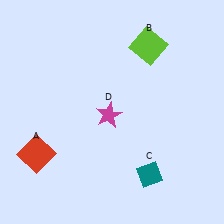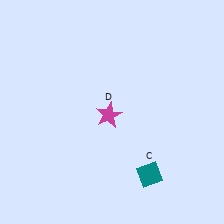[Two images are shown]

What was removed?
The lime square (B), the red square (A) were removed in Image 2.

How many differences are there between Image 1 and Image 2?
There are 2 differences between the two images.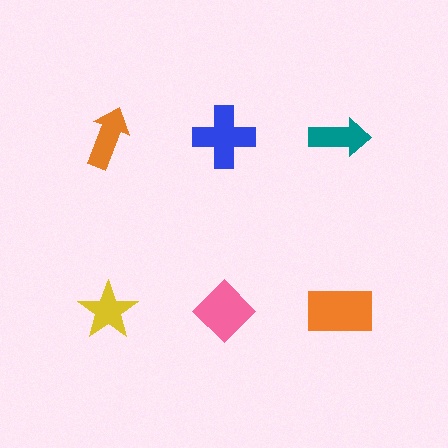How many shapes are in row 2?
3 shapes.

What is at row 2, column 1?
A yellow star.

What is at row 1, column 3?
A teal arrow.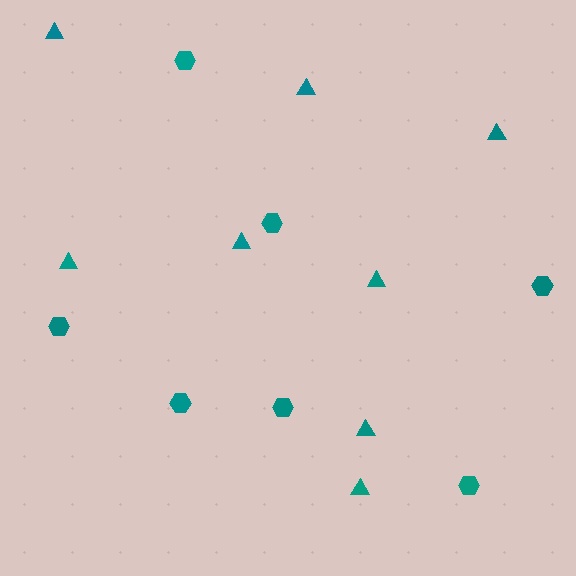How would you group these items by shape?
There are 2 groups: one group of hexagons (7) and one group of triangles (8).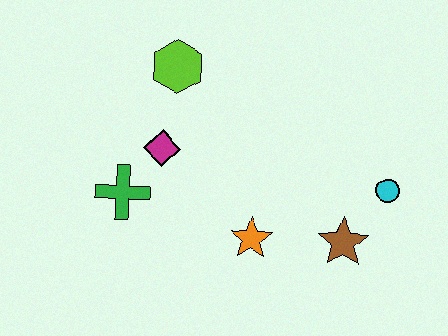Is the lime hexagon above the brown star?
Yes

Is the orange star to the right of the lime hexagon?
Yes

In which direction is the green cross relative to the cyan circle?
The green cross is to the left of the cyan circle.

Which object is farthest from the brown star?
The lime hexagon is farthest from the brown star.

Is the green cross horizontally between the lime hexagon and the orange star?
No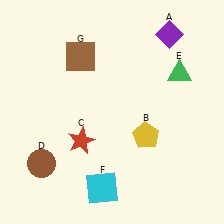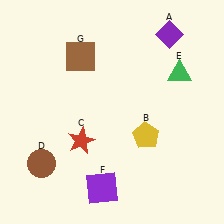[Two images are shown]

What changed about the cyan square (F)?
In Image 1, F is cyan. In Image 2, it changed to purple.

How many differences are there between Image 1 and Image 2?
There is 1 difference between the two images.